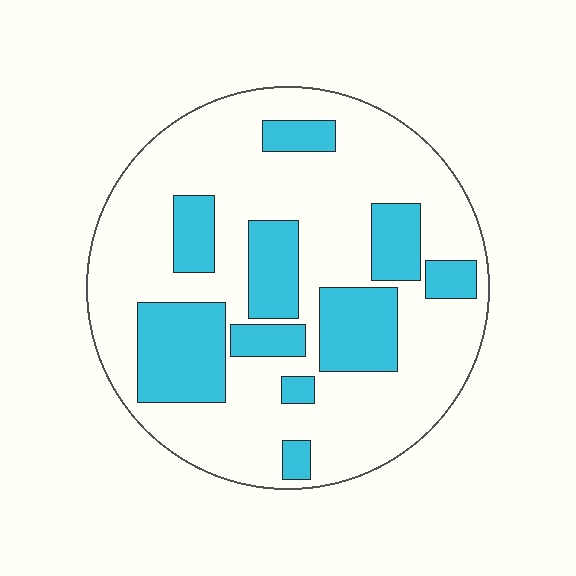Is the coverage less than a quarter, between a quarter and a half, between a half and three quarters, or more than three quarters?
Between a quarter and a half.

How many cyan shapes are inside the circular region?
10.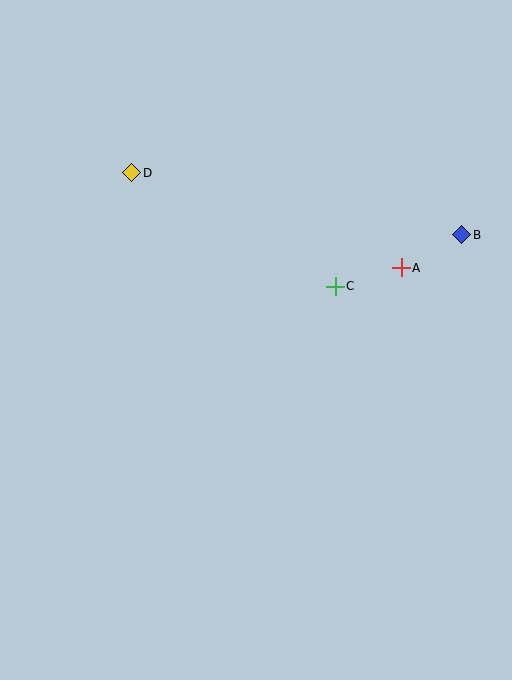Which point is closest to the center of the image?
Point C at (335, 286) is closest to the center.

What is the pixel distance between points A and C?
The distance between A and C is 68 pixels.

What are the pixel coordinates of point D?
Point D is at (132, 173).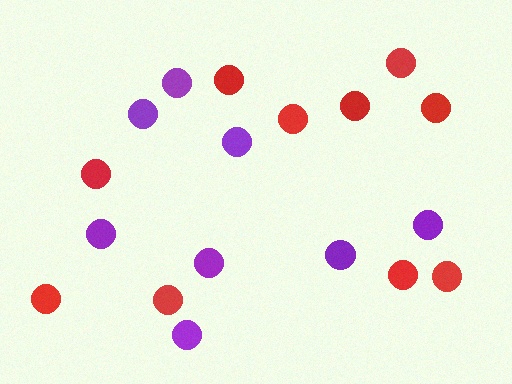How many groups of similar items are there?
There are 2 groups: one group of red circles (10) and one group of purple circles (8).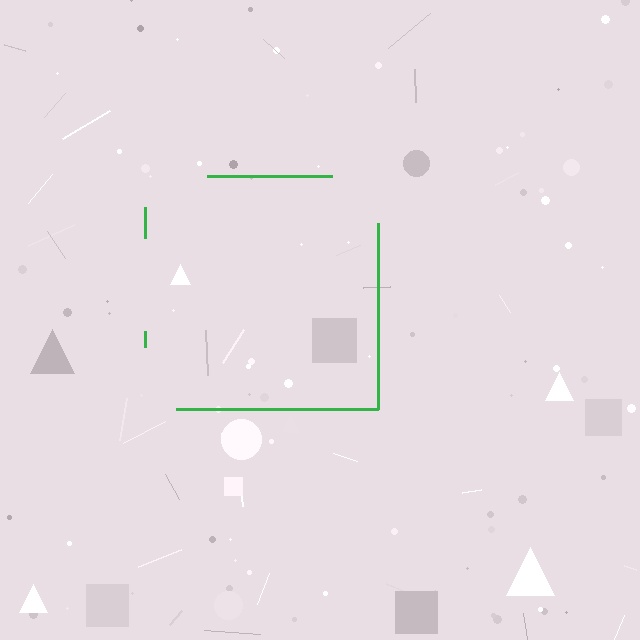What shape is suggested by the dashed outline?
The dashed outline suggests a square.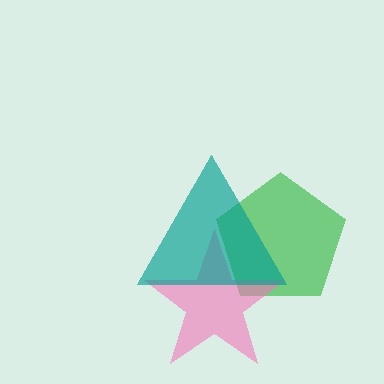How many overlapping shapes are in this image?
There are 3 overlapping shapes in the image.